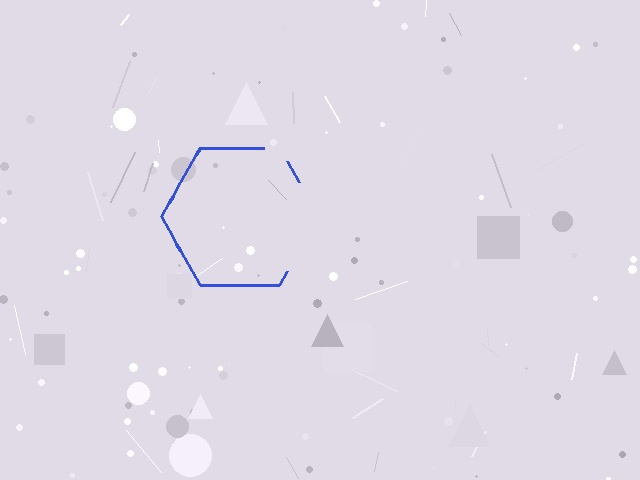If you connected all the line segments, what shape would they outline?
They would outline a hexagon.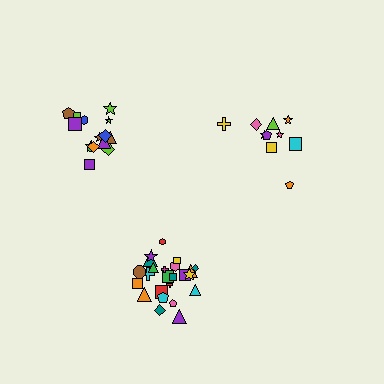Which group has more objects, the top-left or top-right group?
The top-left group.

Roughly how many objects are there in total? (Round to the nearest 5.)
Roughly 50 objects in total.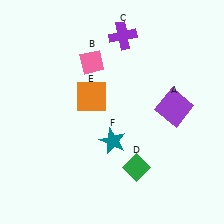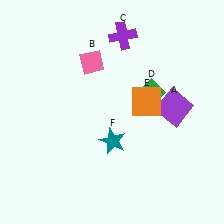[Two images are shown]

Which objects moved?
The objects that moved are: the green diamond (D), the orange square (E).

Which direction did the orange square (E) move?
The orange square (E) moved right.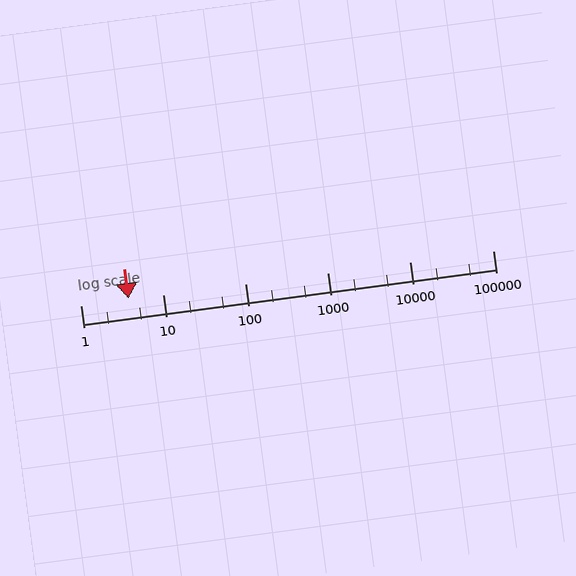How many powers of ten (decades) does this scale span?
The scale spans 5 decades, from 1 to 100000.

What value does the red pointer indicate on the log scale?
The pointer indicates approximately 3.8.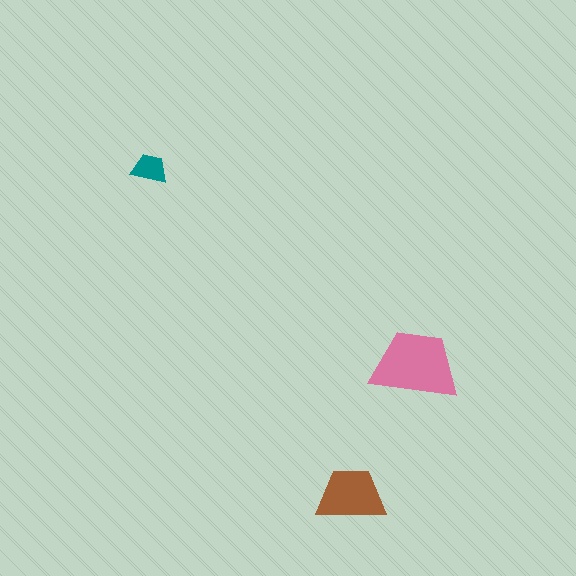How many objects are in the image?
There are 3 objects in the image.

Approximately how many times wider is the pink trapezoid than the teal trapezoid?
About 2.5 times wider.